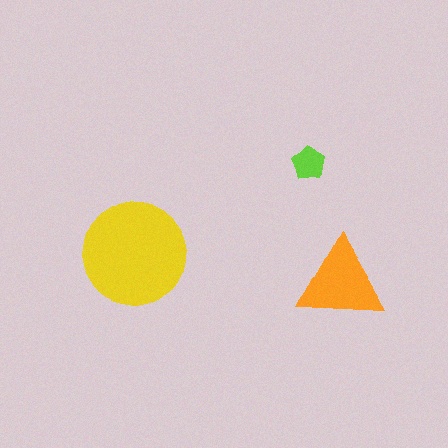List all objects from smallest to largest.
The lime pentagon, the orange triangle, the yellow circle.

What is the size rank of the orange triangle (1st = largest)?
2nd.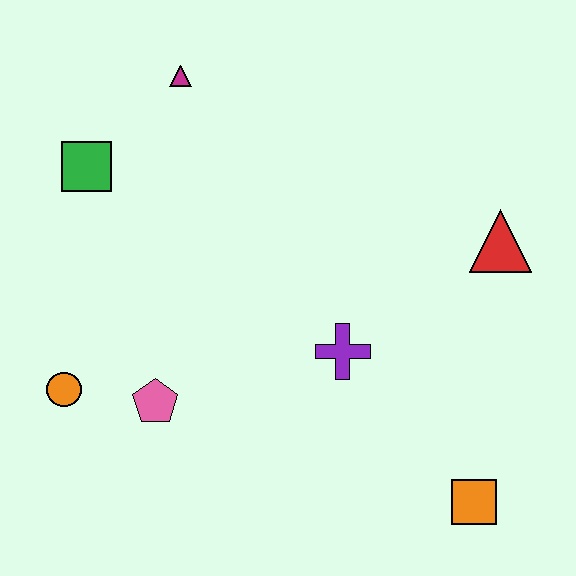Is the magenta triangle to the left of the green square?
No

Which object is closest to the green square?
The magenta triangle is closest to the green square.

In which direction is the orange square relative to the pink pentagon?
The orange square is to the right of the pink pentagon.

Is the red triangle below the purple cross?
No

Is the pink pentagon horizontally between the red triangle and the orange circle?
Yes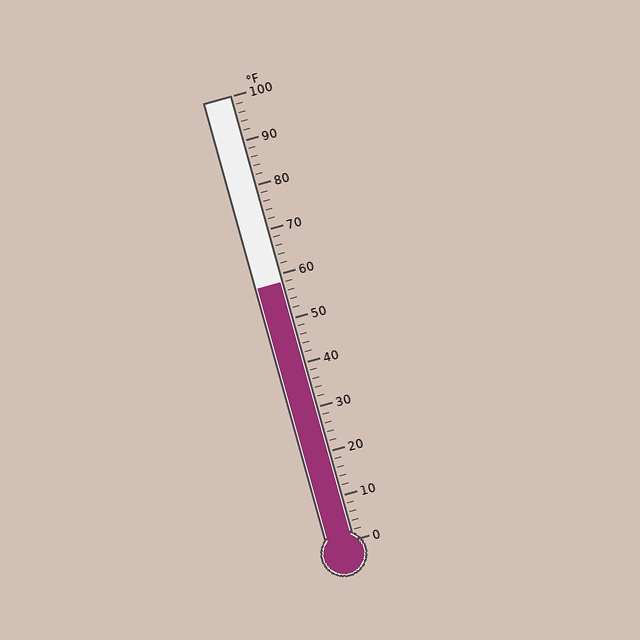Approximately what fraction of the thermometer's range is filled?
The thermometer is filled to approximately 60% of its range.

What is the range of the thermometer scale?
The thermometer scale ranges from 0°F to 100°F.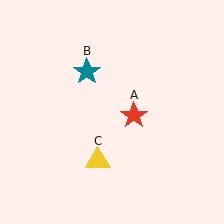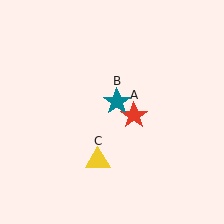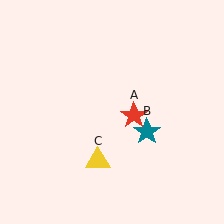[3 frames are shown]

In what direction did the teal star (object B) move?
The teal star (object B) moved down and to the right.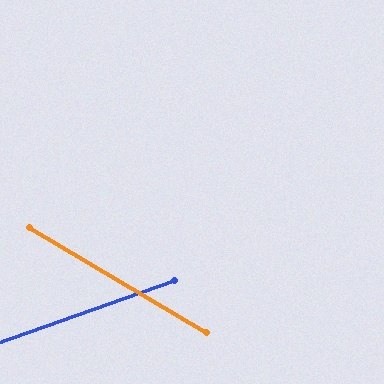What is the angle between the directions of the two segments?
Approximately 50 degrees.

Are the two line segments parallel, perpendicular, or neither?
Neither parallel nor perpendicular — they differ by about 50°.